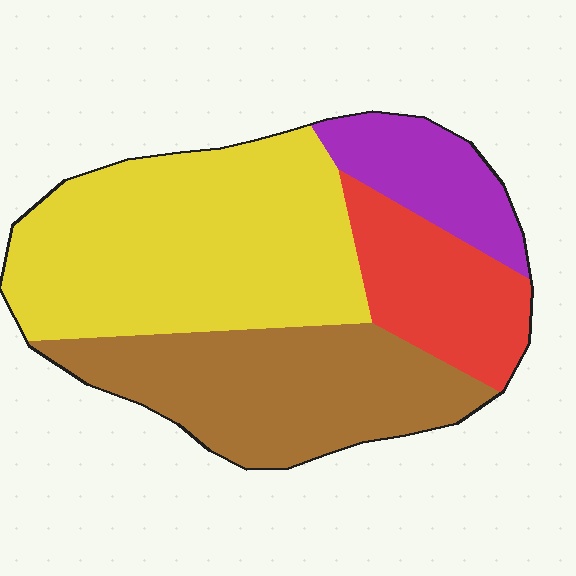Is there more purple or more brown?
Brown.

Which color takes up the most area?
Yellow, at roughly 45%.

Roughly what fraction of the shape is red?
Red covers 16% of the shape.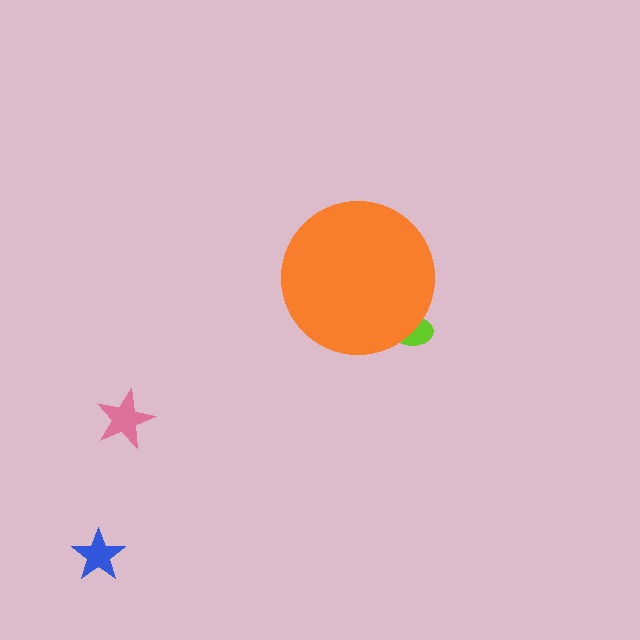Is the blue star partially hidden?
No, the blue star is fully visible.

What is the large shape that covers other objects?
An orange circle.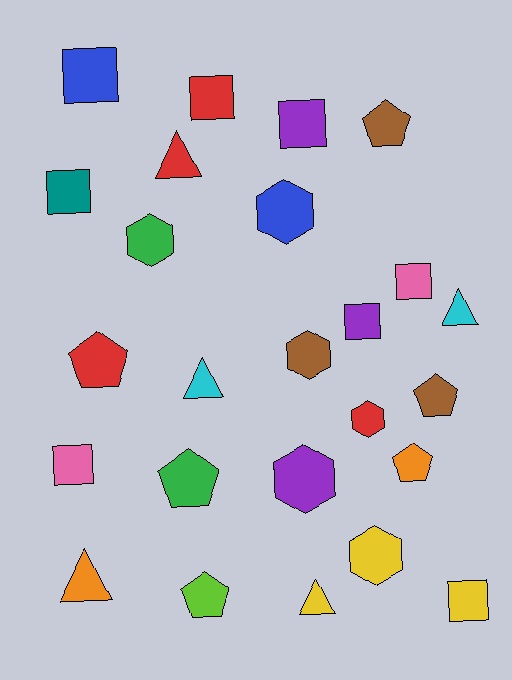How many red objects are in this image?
There are 4 red objects.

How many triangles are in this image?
There are 5 triangles.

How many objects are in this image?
There are 25 objects.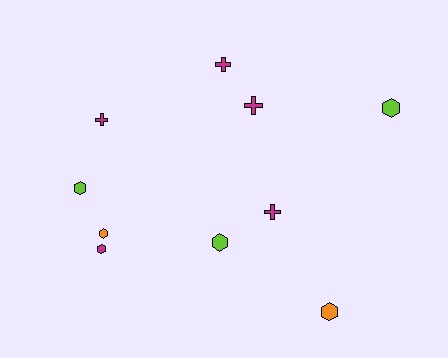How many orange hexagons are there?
There are 2 orange hexagons.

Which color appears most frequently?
Magenta, with 5 objects.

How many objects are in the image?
There are 10 objects.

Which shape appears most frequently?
Hexagon, with 6 objects.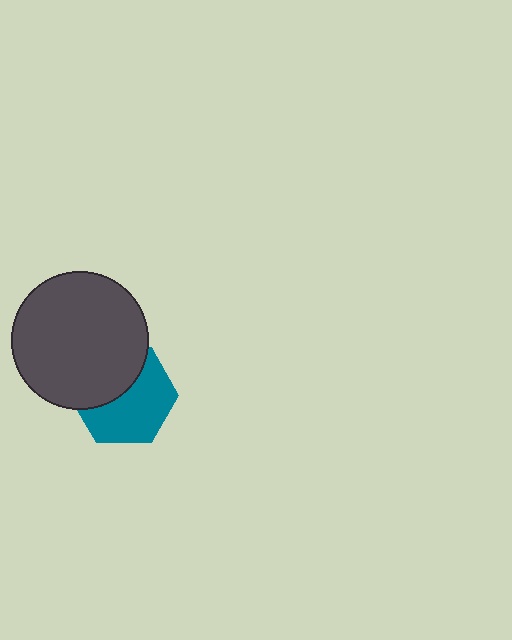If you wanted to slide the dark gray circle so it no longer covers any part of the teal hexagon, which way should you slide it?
Slide it up — that is the most direct way to separate the two shapes.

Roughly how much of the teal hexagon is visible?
About half of it is visible (roughly 59%).